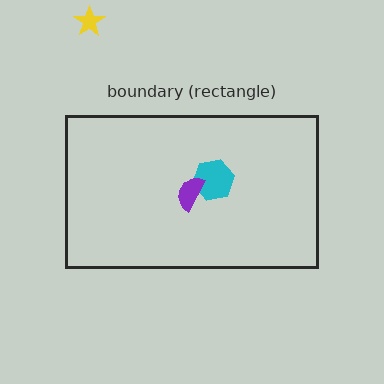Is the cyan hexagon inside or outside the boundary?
Inside.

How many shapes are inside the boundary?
2 inside, 1 outside.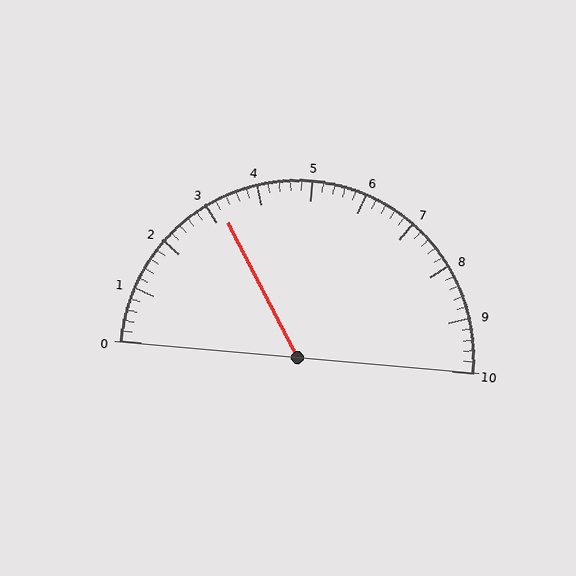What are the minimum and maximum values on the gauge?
The gauge ranges from 0 to 10.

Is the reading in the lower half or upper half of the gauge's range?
The reading is in the lower half of the range (0 to 10).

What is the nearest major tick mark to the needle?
The nearest major tick mark is 3.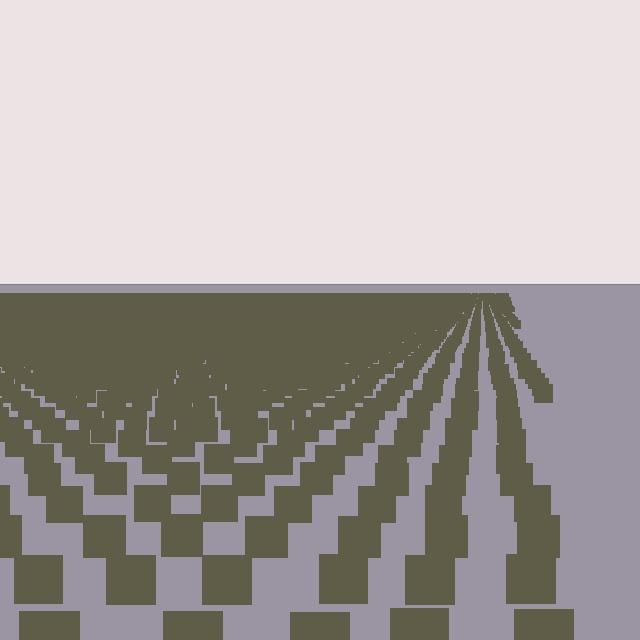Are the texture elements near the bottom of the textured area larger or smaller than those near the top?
Larger. Near the bottom, elements are closer to the viewer and appear at a bigger on-screen size.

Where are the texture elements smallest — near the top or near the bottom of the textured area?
Near the top.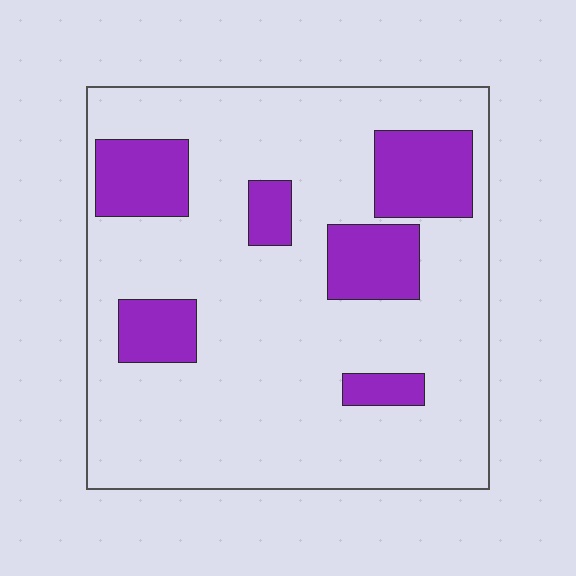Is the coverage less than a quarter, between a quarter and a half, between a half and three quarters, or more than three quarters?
Less than a quarter.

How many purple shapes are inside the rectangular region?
6.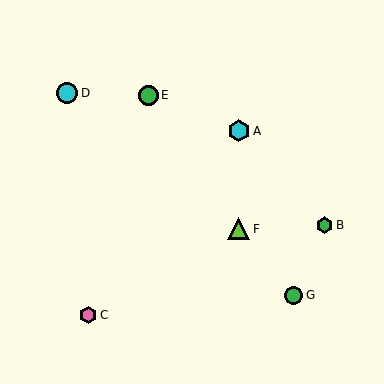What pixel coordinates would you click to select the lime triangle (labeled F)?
Click at (239, 229) to select the lime triangle F.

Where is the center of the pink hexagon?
The center of the pink hexagon is at (88, 315).